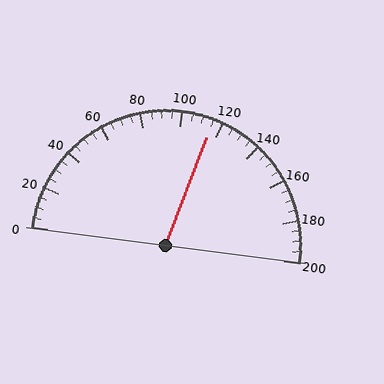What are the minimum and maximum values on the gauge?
The gauge ranges from 0 to 200.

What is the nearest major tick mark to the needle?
The nearest major tick mark is 120.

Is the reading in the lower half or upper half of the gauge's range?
The reading is in the upper half of the range (0 to 200).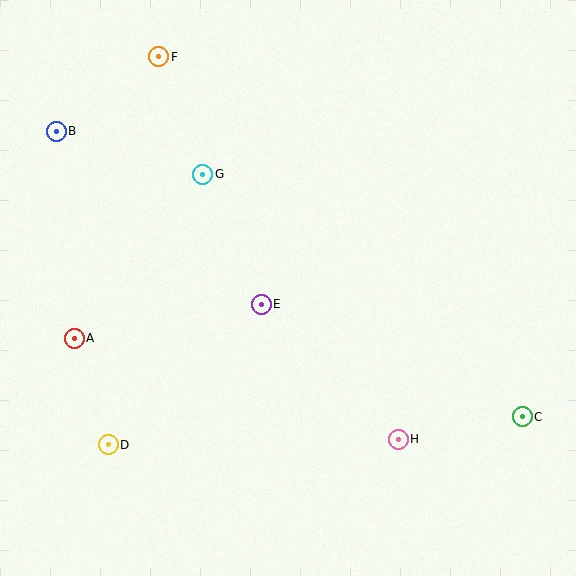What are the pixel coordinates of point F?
Point F is at (159, 57).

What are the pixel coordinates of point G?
Point G is at (202, 175).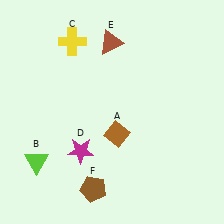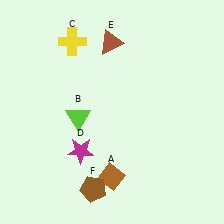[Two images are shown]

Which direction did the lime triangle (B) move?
The lime triangle (B) moved up.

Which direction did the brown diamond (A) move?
The brown diamond (A) moved down.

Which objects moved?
The objects that moved are: the brown diamond (A), the lime triangle (B).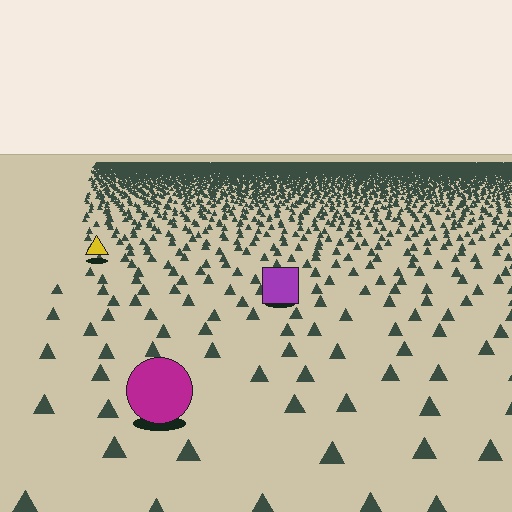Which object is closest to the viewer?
The magenta circle is closest. The texture marks near it are larger and more spread out.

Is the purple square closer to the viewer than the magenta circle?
No. The magenta circle is closer — you can tell from the texture gradient: the ground texture is coarser near it.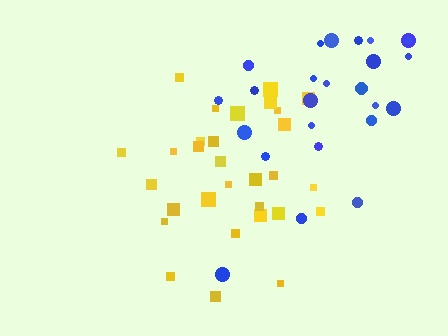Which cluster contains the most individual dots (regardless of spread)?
Yellow (30).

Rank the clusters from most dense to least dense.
yellow, blue.